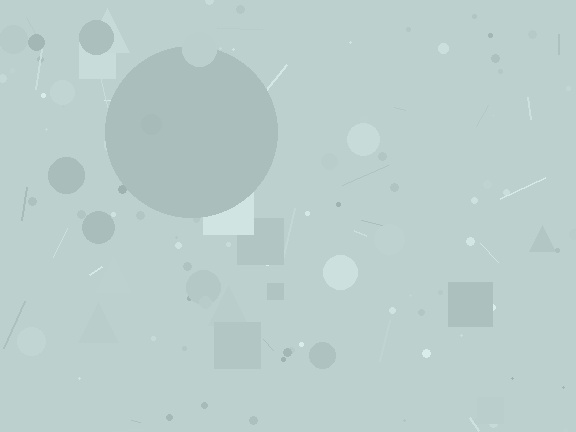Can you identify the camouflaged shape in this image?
The camouflaged shape is a circle.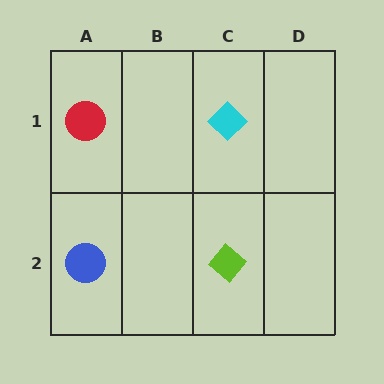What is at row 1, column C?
A cyan diamond.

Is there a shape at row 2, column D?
No, that cell is empty.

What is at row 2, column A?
A blue circle.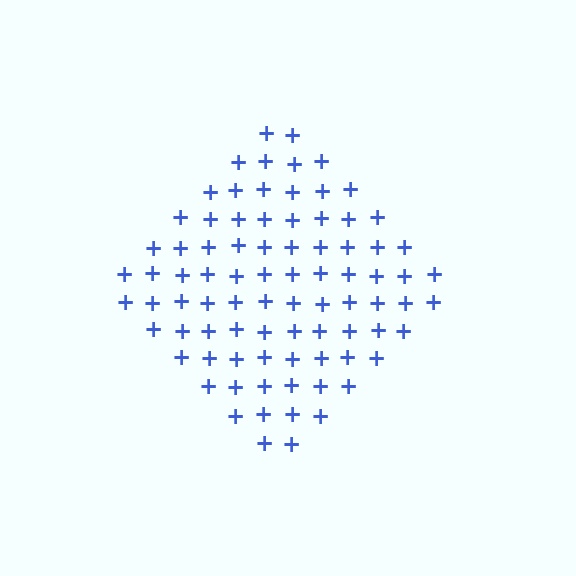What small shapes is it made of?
It is made of small plus signs.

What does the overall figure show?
The overall figure shows a diamond.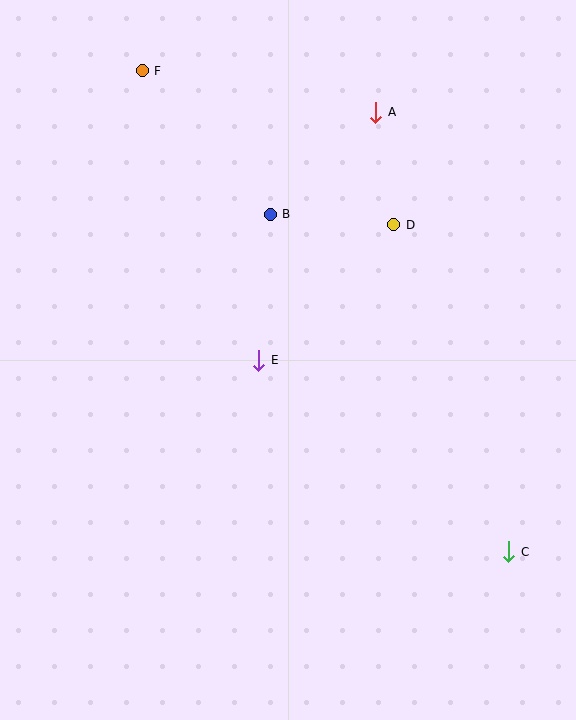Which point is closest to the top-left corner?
Point F is closest to the top-left corner.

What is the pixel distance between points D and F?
The distance between D and F is 295 pixels.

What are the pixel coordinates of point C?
Point C is at (509, 552).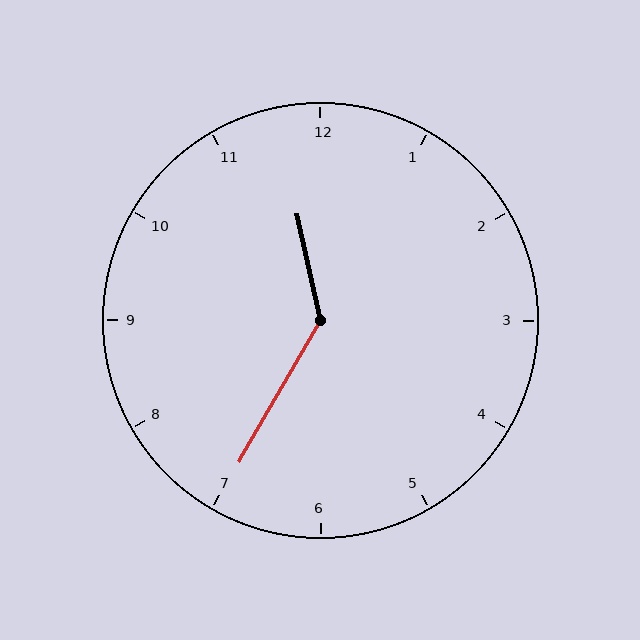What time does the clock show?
11:35.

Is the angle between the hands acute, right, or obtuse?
It is obtuse.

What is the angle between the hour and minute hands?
Approximately 138 degrees.